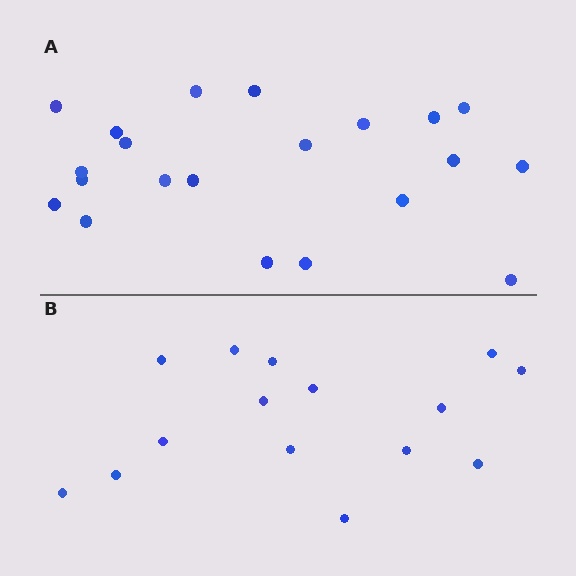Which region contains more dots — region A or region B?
Region A (the top region) has more dots.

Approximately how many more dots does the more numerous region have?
Region A has about 6 more dots than region B.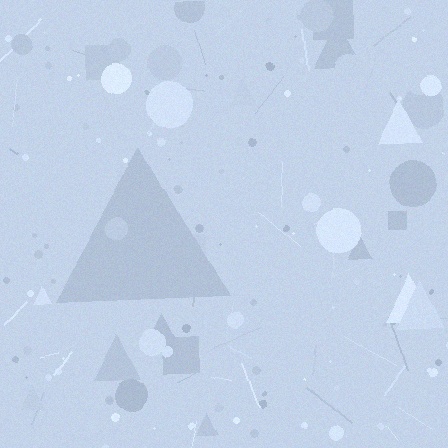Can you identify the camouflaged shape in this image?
The camouflaged shape is a triangle.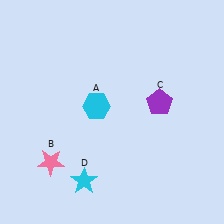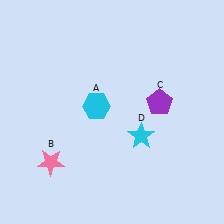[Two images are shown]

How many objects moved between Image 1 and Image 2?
1 object moved between the two images.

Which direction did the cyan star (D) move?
The cyan star (D) moved right.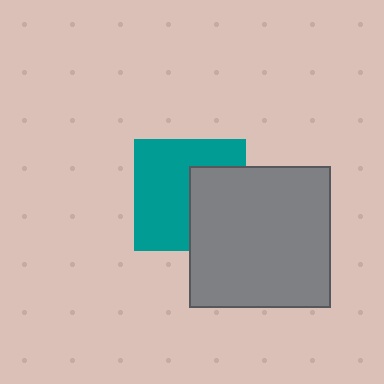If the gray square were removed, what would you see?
You would see the complete teal square.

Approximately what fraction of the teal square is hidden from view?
Roughly 38% of the teal square is hidden behind the gray square.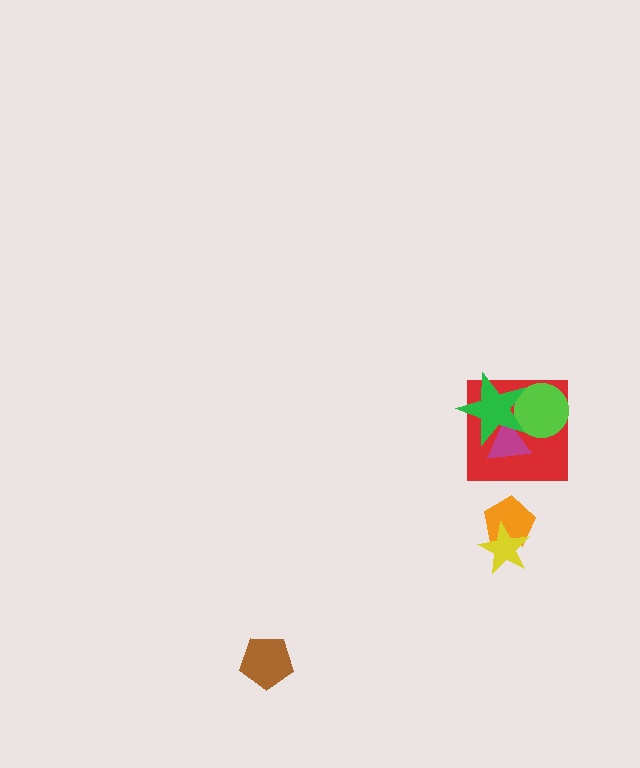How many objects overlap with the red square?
3 objects overlap with the red square.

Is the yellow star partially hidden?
No, no other shape covers it.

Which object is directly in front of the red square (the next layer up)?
The lime circle is directly in front of the red square.